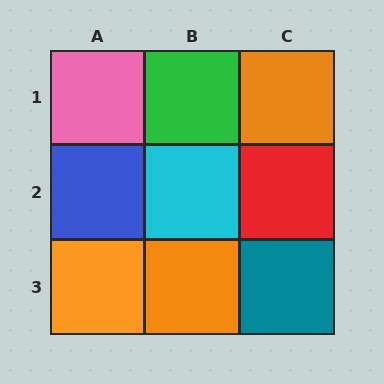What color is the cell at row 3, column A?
Orange.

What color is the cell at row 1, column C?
Orange.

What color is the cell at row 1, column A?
Pink.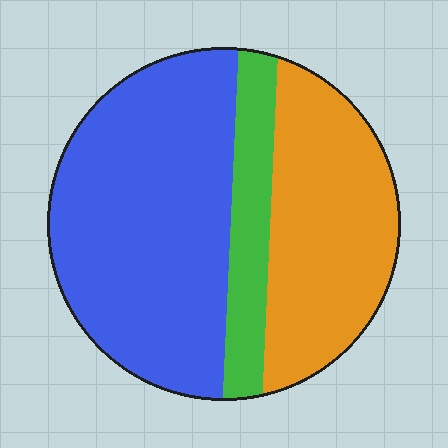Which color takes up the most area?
Blue, at roughly 50%.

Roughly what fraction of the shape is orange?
Orange covers roughly 35% of the shape.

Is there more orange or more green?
Orange.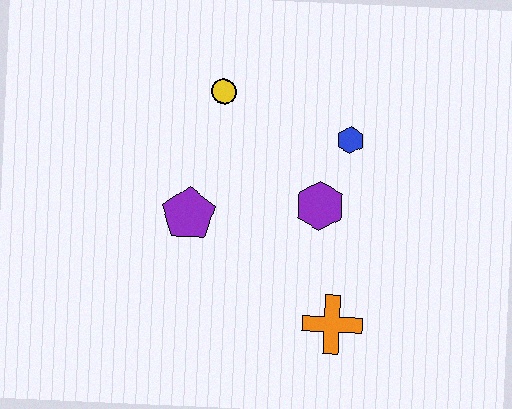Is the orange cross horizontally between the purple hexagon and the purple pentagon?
No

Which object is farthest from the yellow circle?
The orange cross is farthest from the yellow circle.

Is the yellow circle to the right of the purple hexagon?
No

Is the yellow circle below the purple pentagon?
No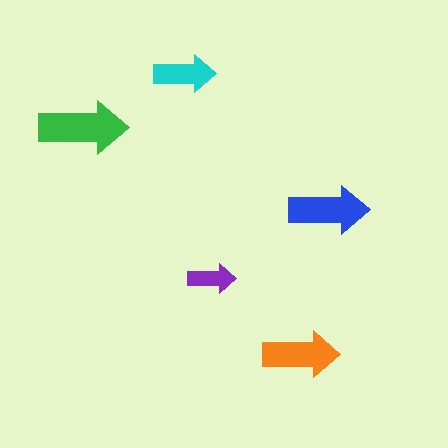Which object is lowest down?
The orange arrow is bottommost.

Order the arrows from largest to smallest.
the green one, the blue one, the orange one, the cyan one, the purple one.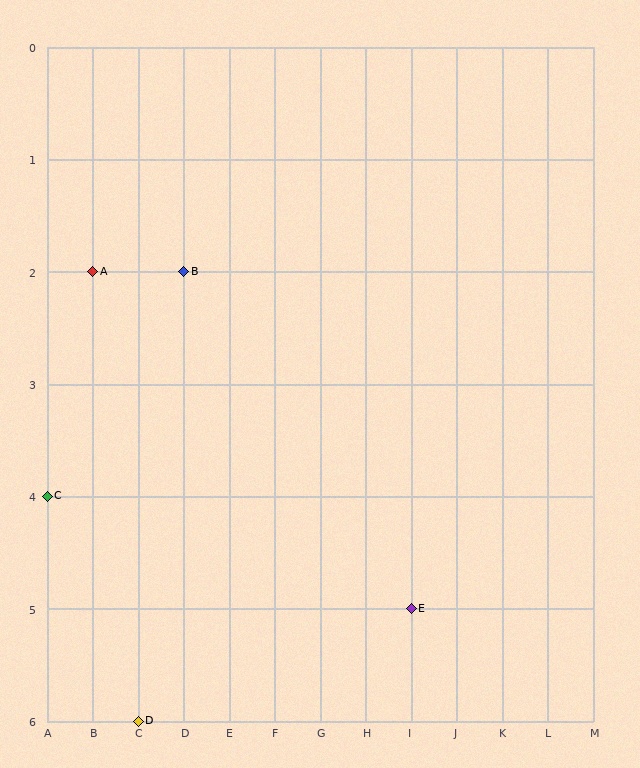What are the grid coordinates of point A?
Point A is at grid coordinates (B, 2).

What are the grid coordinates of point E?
Point E is at grid coordinates (I, 5).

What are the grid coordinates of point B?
Point B is at grid coordinates (D, 2).